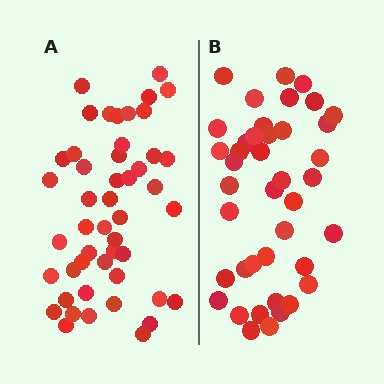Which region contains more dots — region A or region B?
Region A (the left region) has more dots.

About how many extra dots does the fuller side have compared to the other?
Region A has roughly 8 or so more dots than region B.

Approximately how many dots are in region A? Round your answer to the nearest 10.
About 50 dots. (The exact count is 48, which rounds to 50.)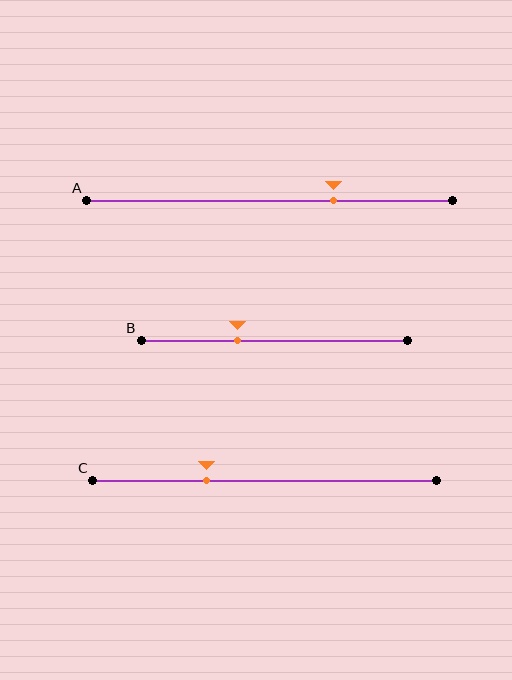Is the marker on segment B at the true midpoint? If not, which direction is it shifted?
No, the marker on segment B is shifted to the left by about 14% of the segment length.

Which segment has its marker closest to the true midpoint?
Segment B has its marker closest to the true midpoint.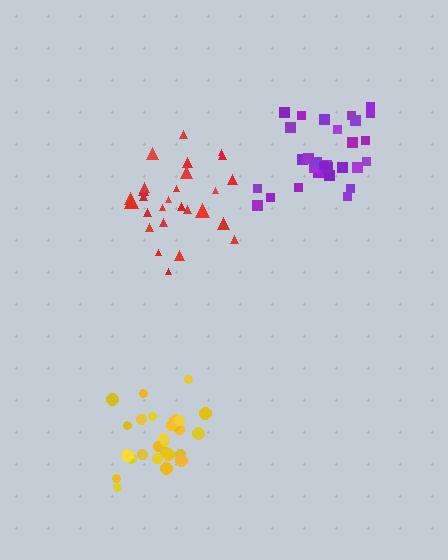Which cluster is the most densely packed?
Yellow.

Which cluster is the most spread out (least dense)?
Red.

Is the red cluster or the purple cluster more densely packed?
Purple.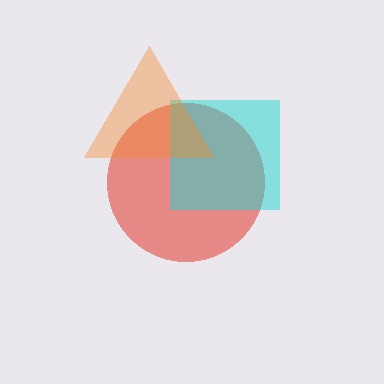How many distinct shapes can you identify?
There are 3 distinct shapes: a red circle, a cyan square, an orange triangle.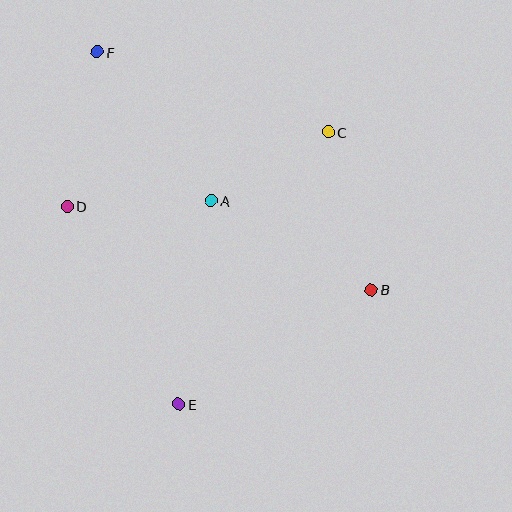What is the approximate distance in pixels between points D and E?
The distance between D and E is approximately 227 pixels.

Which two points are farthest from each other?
Points B and F are farthest from each other.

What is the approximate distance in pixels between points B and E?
The distance between B and E is approximately 224 pixels.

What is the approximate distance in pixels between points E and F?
The distance between E and F is approximately 361 pixels.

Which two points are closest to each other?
Points A and C are closest to each other.